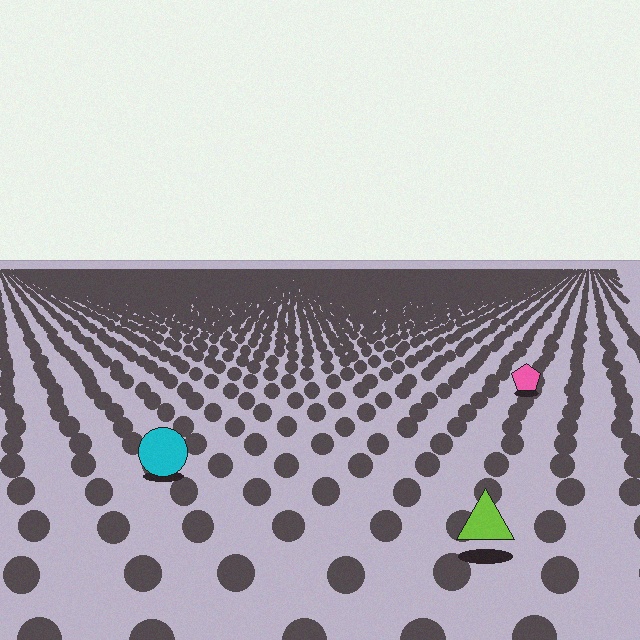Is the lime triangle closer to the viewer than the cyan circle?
Yes. The lime triangle is closer — you can tell from the texture gradient: the ground texture is coarser near it.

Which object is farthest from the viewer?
The pink pentagon is farthest from the viewer. It appears smaller and the ground texture around it is denser.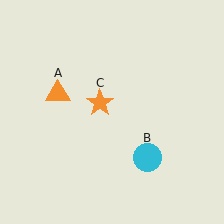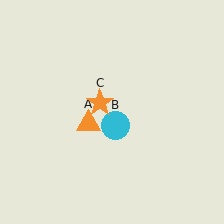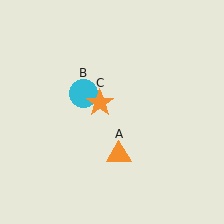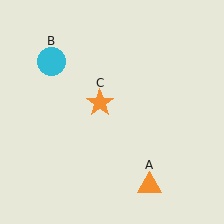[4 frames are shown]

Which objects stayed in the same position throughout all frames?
Orange star (object C) remained stationary.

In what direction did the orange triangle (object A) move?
The orange triangle (object A) moved down and to the right.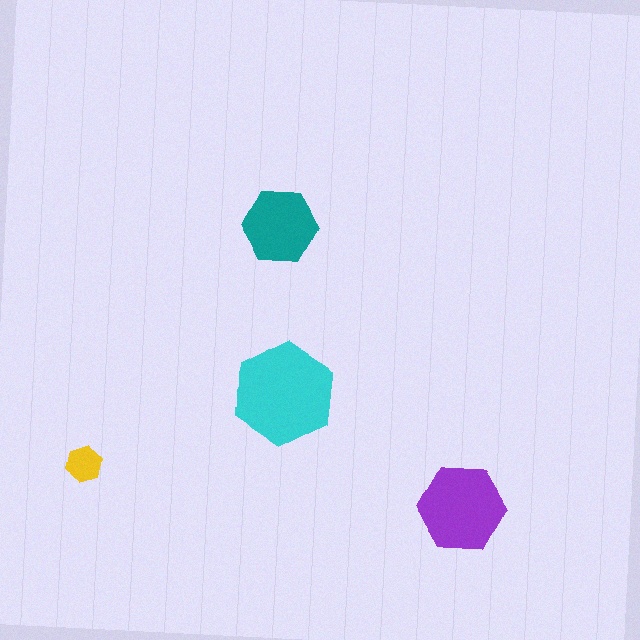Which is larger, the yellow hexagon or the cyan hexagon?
The cyan one.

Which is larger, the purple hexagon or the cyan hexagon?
The cyan one.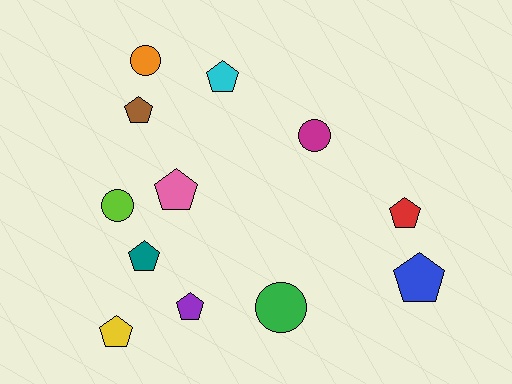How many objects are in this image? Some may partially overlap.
There are 12 objects.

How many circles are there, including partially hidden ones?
There are 4 circles.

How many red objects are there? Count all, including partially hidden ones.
There is 1 red object.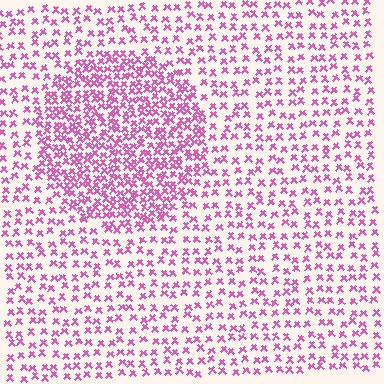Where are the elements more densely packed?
The elements are more densely packed inside the circle boundary.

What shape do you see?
I see a circle.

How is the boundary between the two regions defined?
The boundary is defined by a change in element density (approximately 2.1x ratio). All elements are the same color, size, and shape.